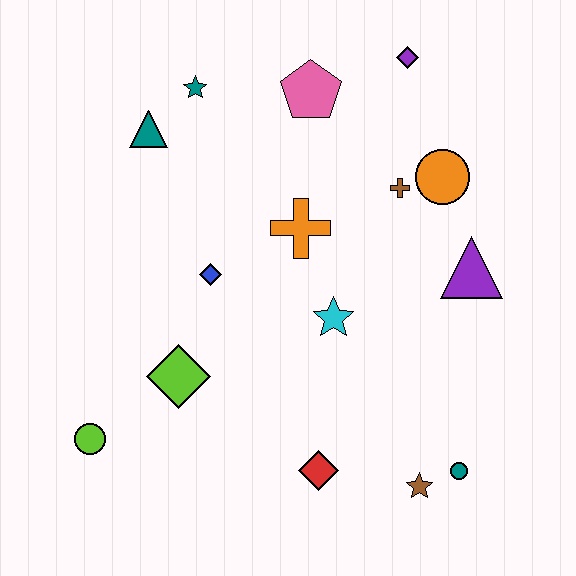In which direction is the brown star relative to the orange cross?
The brown star is below the orange cross.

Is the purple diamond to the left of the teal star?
No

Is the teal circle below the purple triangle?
Yes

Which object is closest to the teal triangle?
The teal star is closest to the teal triangle.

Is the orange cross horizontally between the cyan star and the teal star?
Yes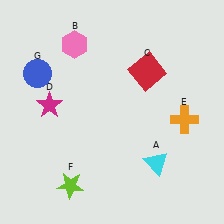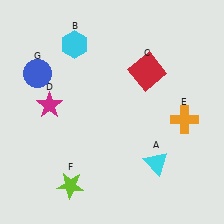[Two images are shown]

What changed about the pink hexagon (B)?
In Image 1, B is pink. In Image 2, it changed to cyan.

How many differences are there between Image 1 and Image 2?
There is 1 difference between the two images.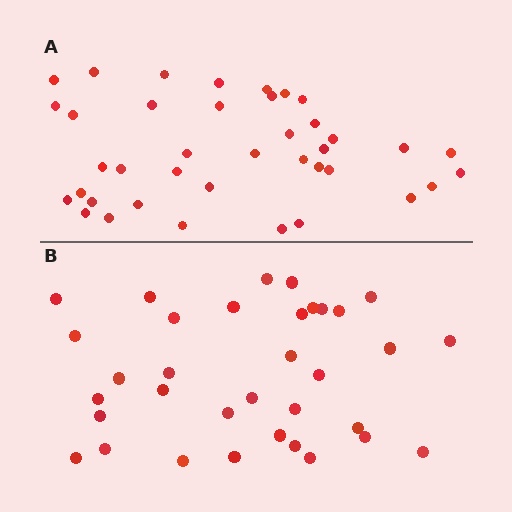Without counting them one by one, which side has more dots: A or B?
Region A (the top region) has more dots.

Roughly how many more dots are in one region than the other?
Region A has about 5 more dots than region B.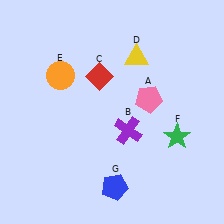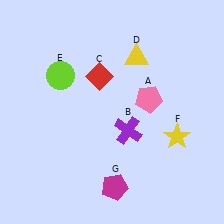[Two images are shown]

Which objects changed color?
E changed from orange to lime. F changed from green to yellow. G changed from blue to magenta.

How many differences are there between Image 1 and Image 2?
There are 3 differences between the two images.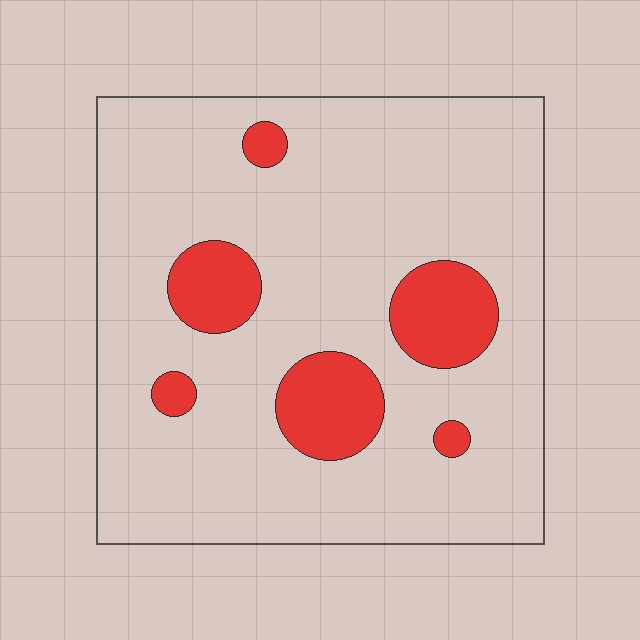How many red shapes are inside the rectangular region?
6.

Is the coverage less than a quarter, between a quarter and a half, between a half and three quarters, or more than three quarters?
Less than a quarter.